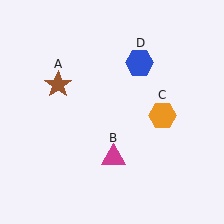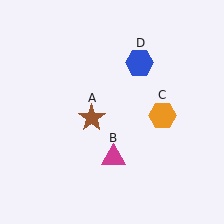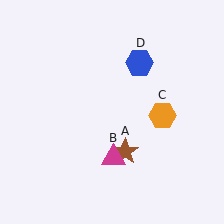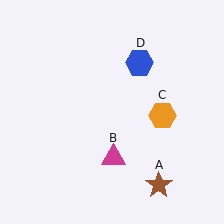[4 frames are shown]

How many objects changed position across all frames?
1 object changed position: brown star (object A).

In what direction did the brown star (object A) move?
The brown star (object A) moved down and to the right.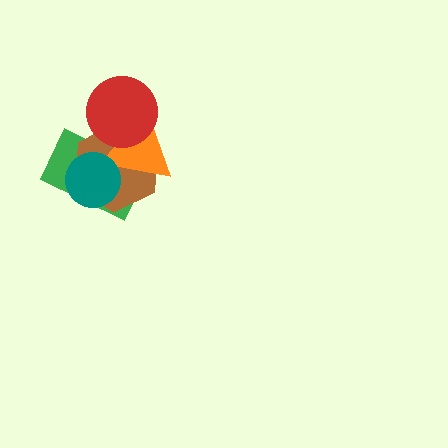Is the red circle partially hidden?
No, no other shape covers it.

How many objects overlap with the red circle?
3 objects overlap with the red circle.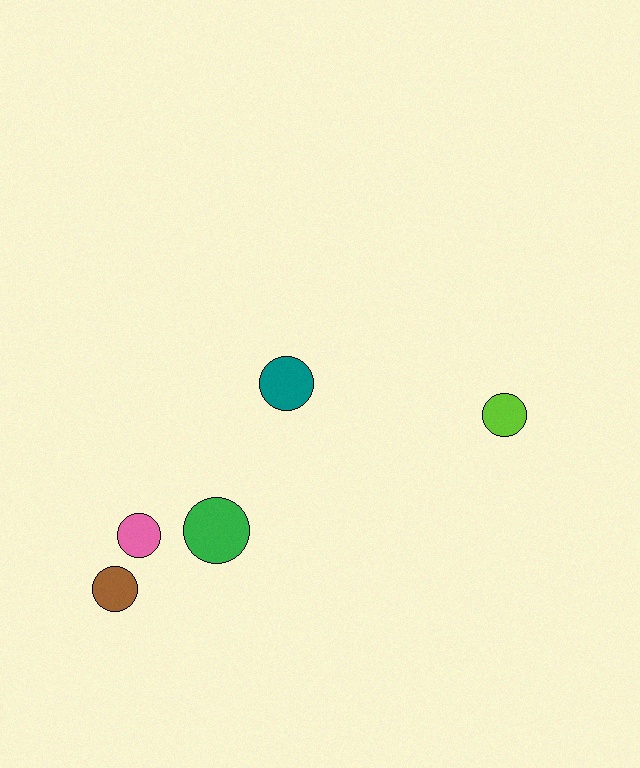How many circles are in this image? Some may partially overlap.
There are 5 circles.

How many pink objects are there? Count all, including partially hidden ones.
There is 1 pink object.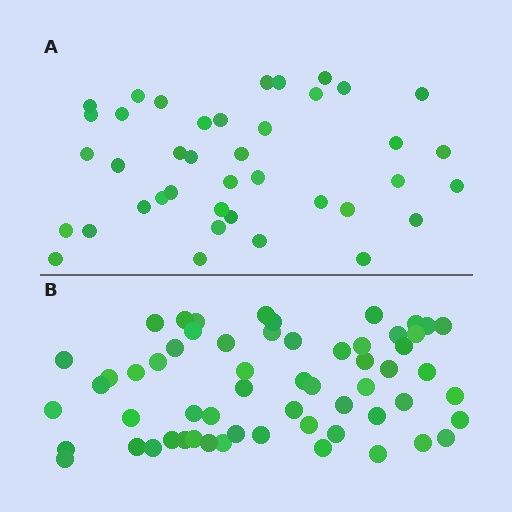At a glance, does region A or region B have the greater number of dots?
Region B (the bottom region) has more dots.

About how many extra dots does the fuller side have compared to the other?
Region B has approximately 20 more dots than region A.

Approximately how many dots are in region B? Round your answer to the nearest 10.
About 60 dots. (The exact count is 59, which rounds to 60.)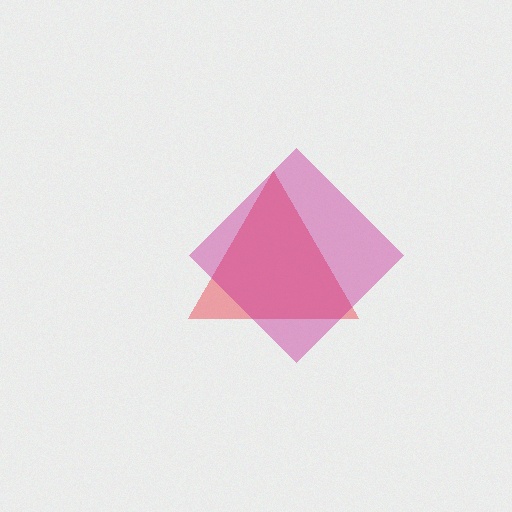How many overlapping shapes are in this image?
There are 2 overlapping shapes in the image.